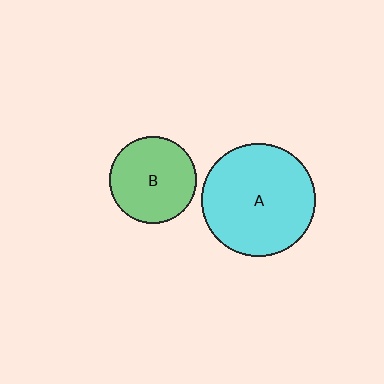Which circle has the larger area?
Circle A (cyan).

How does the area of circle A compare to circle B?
Approximately 1.7 times.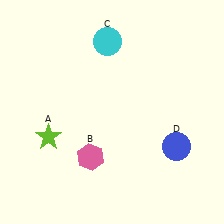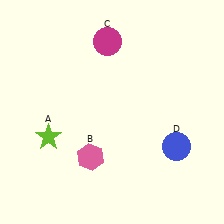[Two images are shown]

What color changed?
The circle (C) changed from cyan in Image 1 to magenta in Image 2.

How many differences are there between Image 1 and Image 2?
There is 1 difference between the two images.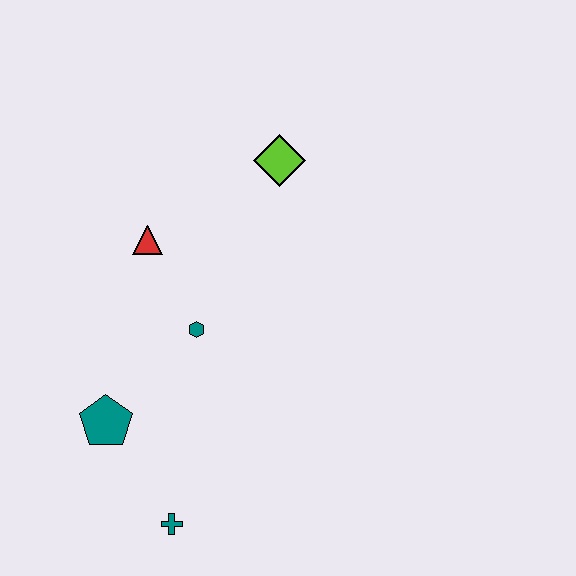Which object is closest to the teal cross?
The teal pentagon is closest to the teal cross.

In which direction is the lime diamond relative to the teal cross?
The lime diamond is above the teal cross.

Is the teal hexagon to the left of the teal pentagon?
No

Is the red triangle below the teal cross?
No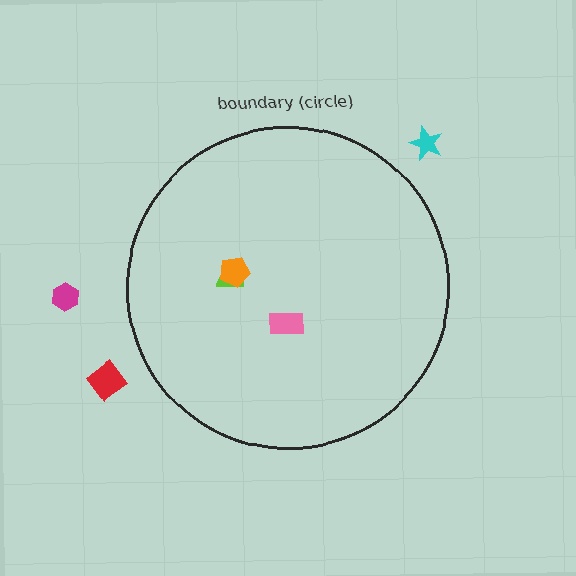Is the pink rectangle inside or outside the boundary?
Inside.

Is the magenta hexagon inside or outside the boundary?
Outside.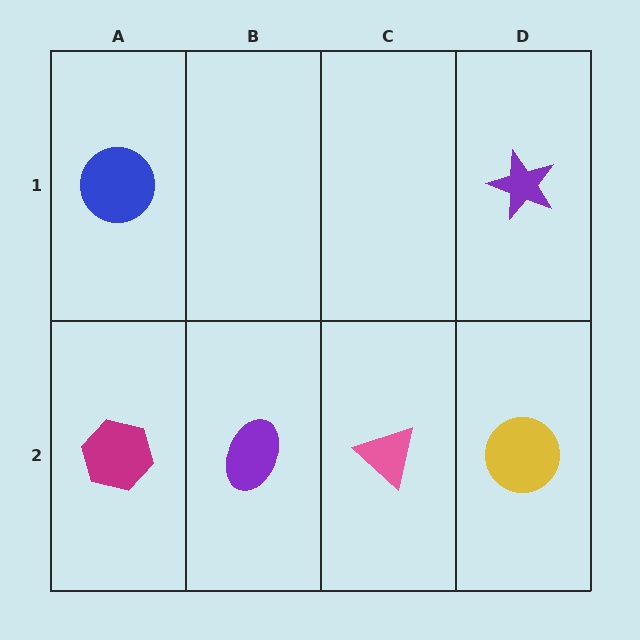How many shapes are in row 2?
4 shapes.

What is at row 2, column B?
A purple ellipse.